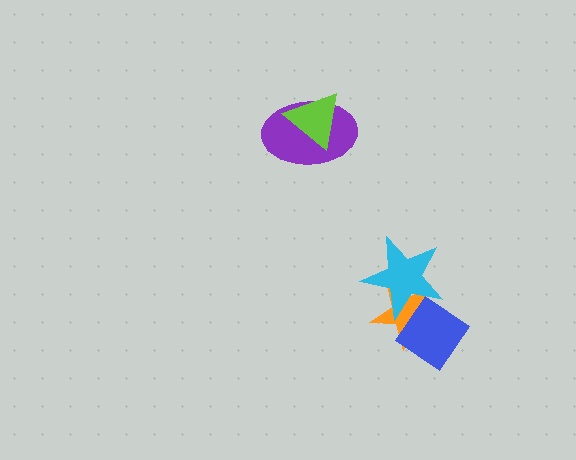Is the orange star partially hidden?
Yes, it is partially covered by another shape.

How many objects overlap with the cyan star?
2 objects overlap with the cyan star.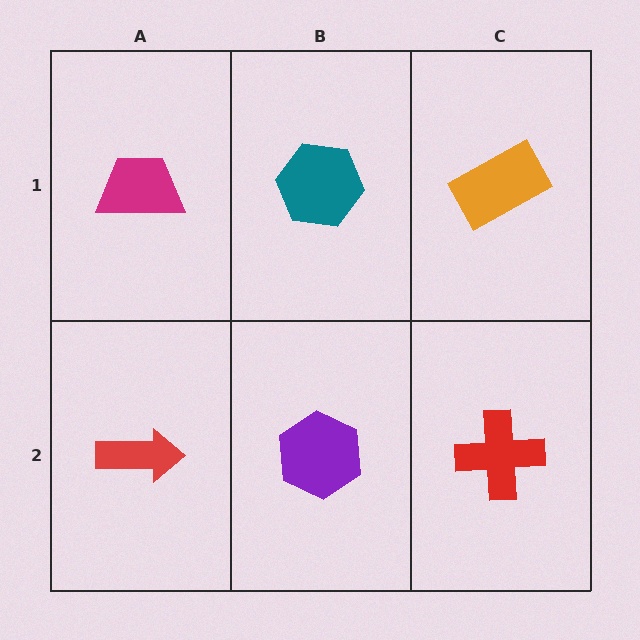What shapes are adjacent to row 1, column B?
A purple hexagon (row 2, column B), a magenta trapezoid (row 1, column A), an orange rectangle (row 1, column C).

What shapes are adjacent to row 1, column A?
A red arrow (row 2, column A), a teal hexagon (row 1, column B).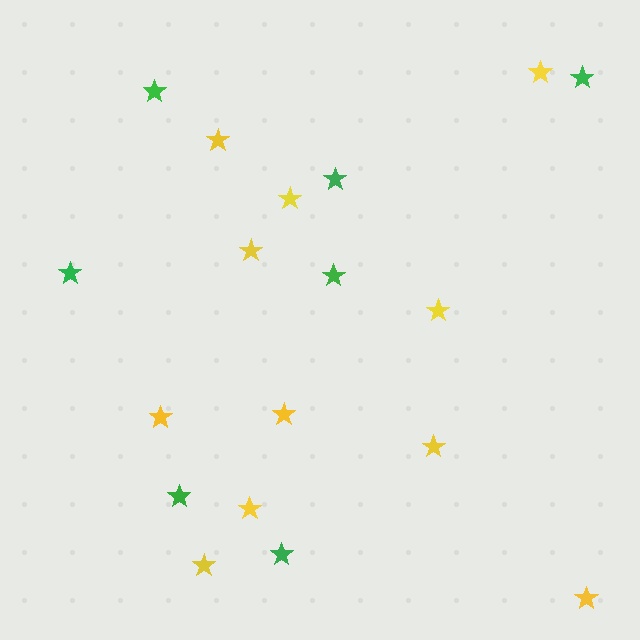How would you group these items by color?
There are 2 groups: one group of yellow stars (11) and one group of green stars (7).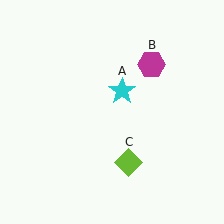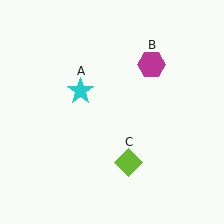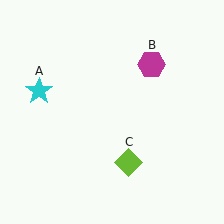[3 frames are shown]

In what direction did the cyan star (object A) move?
The cyan star (object A) moved left.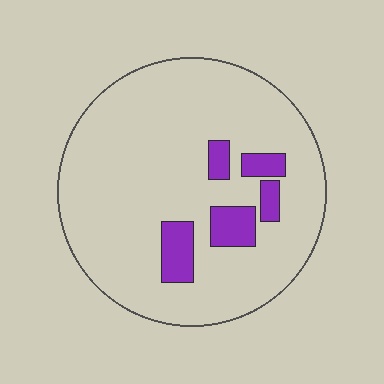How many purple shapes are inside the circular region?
5.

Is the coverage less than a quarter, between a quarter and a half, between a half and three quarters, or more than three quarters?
Less than a quarter.